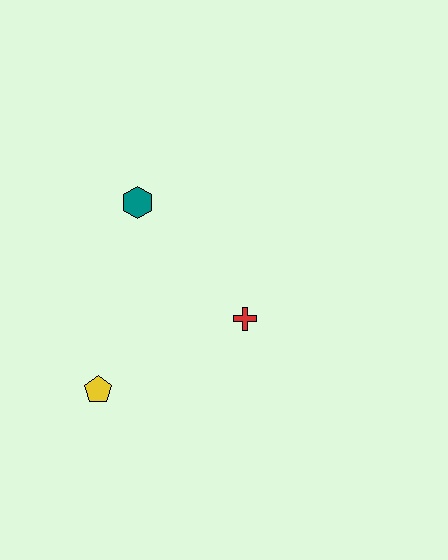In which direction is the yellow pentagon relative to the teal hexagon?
The yellow pentagon is below the teal hexagon.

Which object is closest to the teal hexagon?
The red cross is closest to the teal hexagon.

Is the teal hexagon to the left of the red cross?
Yes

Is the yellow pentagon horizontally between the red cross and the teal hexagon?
No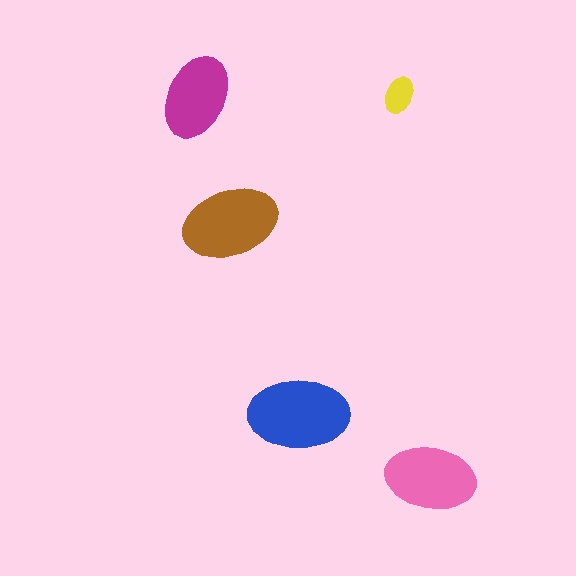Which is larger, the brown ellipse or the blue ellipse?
The blue one.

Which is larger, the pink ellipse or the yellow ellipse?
The pink one.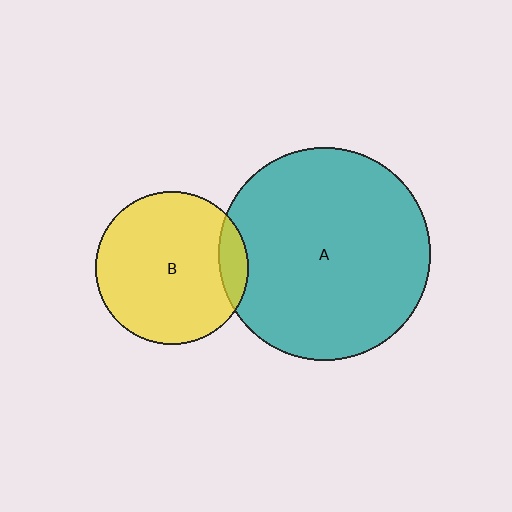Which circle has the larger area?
Circle A (teal).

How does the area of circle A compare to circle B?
Approximately 1.9 times.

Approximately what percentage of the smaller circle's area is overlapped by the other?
Approximately 10%.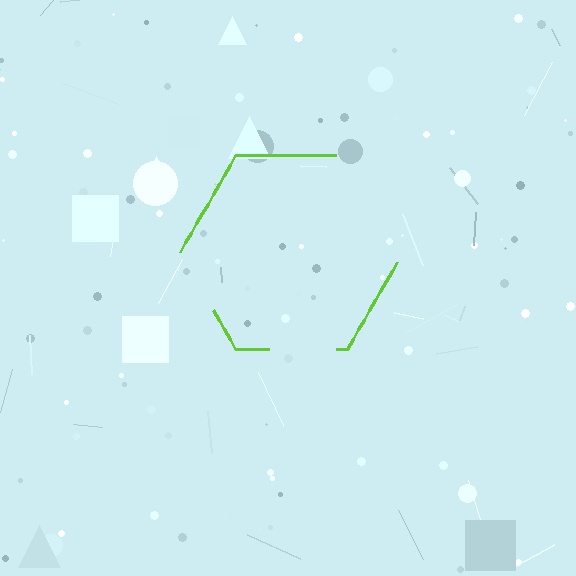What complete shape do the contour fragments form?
The contour fragments form a hexagon.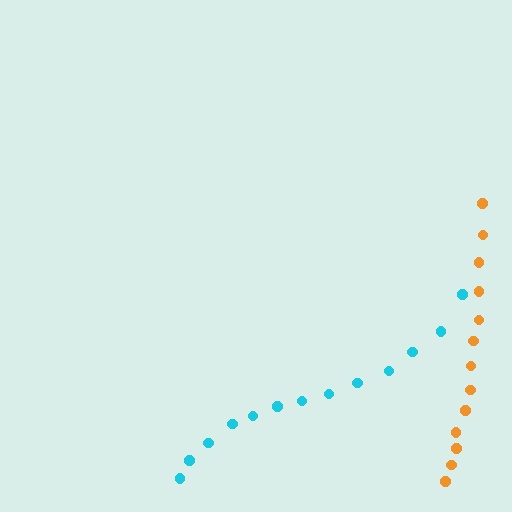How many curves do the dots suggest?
There are 2 distinct paths.